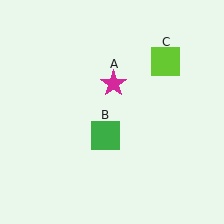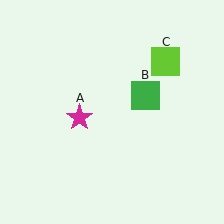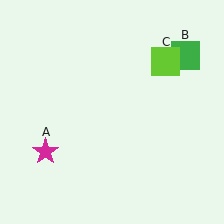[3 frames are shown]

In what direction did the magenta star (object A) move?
The magenta star (object A) moved down and to the left.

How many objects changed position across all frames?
2 objects changed position: magenta star (object A), green square (object B).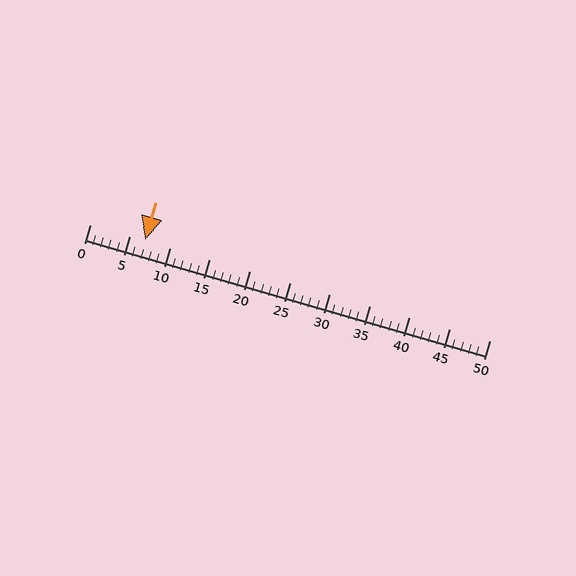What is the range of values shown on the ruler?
The ruler shows values from 0 to 50.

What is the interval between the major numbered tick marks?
The major tick marks are spaced 5 units apart.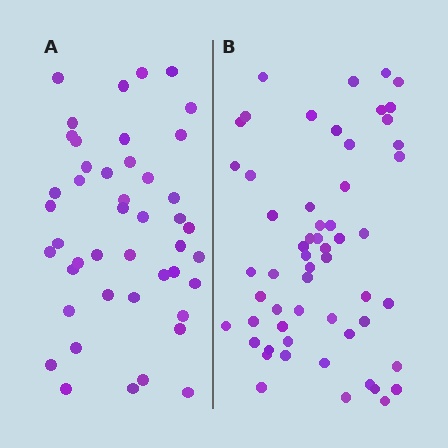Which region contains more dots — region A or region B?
Region B (the right region) has more dots.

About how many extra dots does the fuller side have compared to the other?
Region B has roughly 12 or so more dots than region A.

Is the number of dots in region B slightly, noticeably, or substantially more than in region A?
Region B has noticeably more, but not dramatically so. The ratio is roughly 1.3 to 1.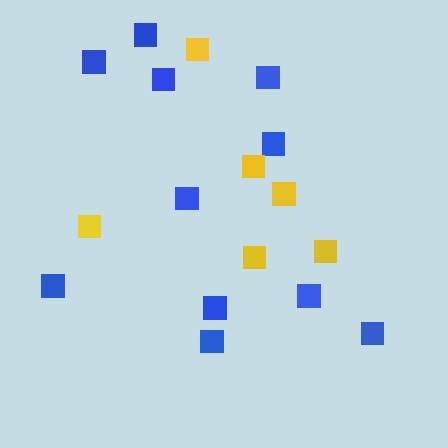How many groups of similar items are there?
There are 2 groups: one group of blue squares (11) and one group of yellow squares (6).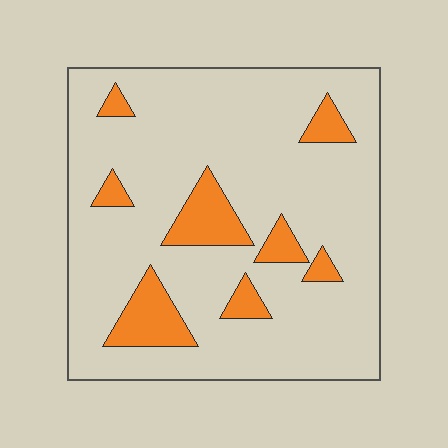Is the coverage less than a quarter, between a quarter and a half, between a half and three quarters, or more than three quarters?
Less than a quarter.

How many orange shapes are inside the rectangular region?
8.